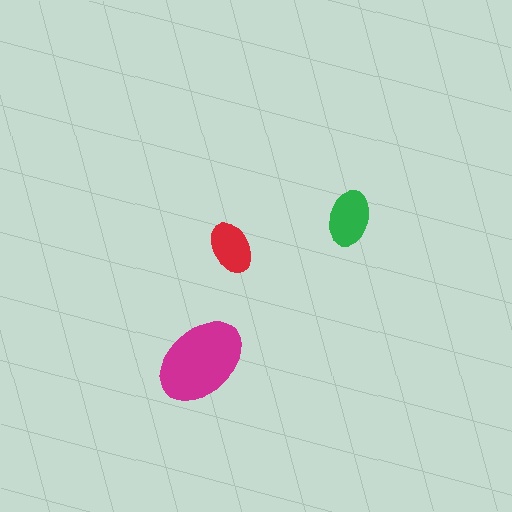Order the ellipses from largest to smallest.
the magenta one, the green one, the red one.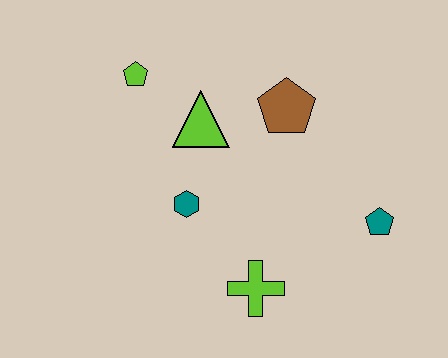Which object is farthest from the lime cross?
The lime pentagon is farthest from the lime cross.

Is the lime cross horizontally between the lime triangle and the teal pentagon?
Yes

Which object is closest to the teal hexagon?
The lime triangle is closest to the teal hexagon.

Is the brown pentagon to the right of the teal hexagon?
Yes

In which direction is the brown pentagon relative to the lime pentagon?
The brown pentagon is to the right of the lime pentagon.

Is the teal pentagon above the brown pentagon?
No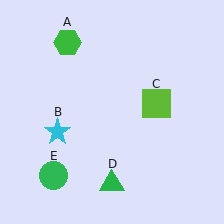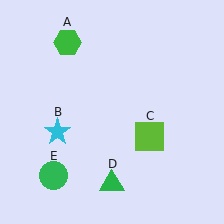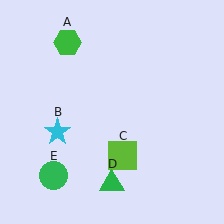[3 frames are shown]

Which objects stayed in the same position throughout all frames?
Green hexagon (object A) and cyan star (object B) and green triangle (object D) and green circle (object E) remained stationary.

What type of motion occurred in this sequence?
The lime square (object C) rotated clockwise around the center of the scene.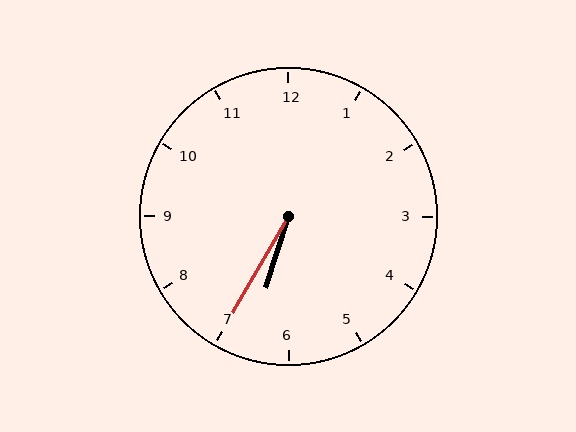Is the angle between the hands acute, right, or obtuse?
It is acute.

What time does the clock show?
6:35.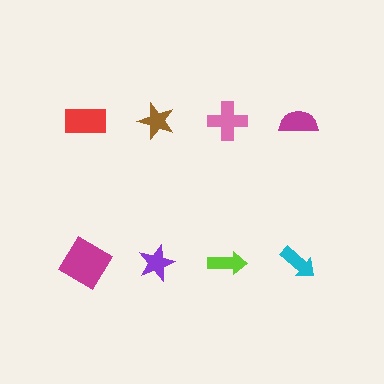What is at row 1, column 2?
A brown star.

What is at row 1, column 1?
A red rectangle.